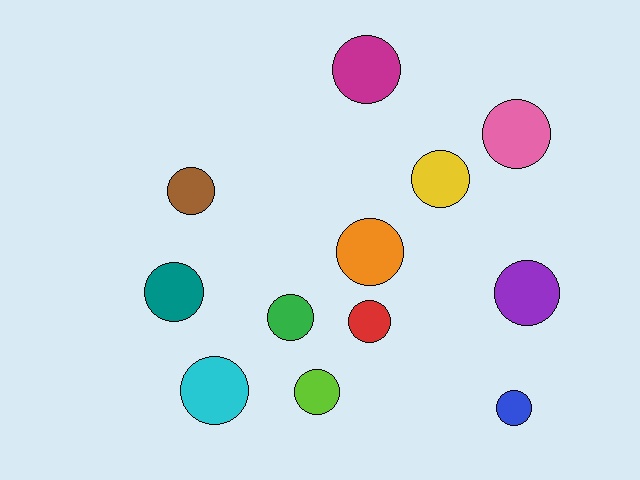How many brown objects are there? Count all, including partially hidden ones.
There is 1 brown object.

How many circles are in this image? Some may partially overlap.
There are 12 circles.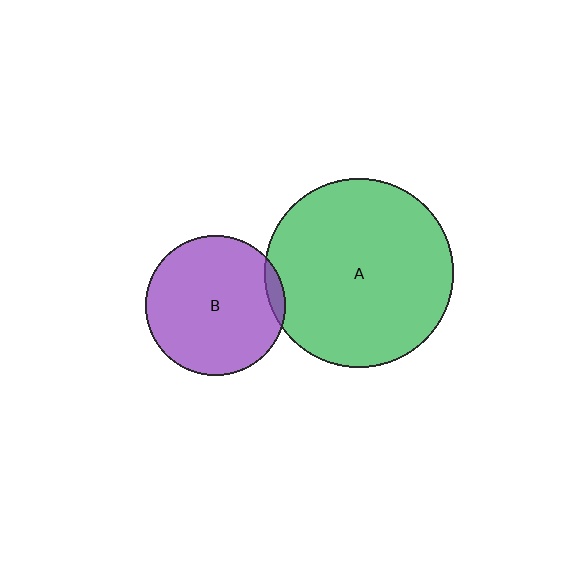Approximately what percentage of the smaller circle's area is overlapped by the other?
Approximately 5%.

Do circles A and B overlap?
Yes.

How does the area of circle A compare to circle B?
Approximately 1.8 times.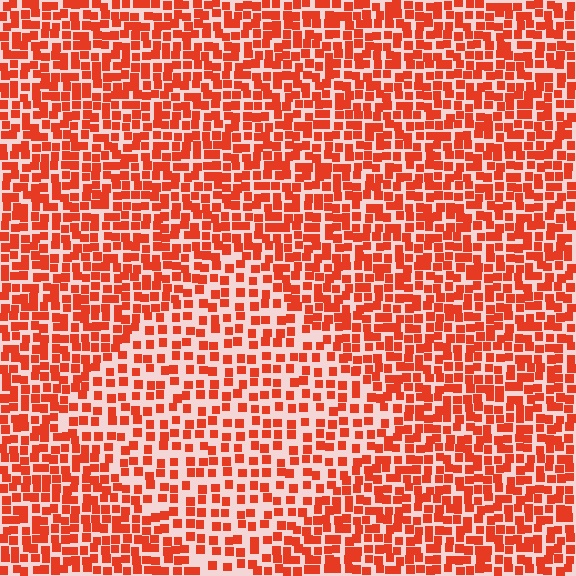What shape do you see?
I see a diamond.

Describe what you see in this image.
The image contains small red elements arranged at two different densities. A diamond-shaped region is visible where the elements are less densely packed than the surrounding area.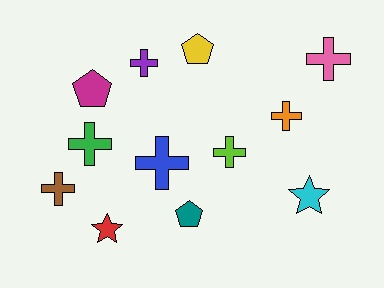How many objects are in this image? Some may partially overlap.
There are 12 objects.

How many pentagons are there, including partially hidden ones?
There are 3 pentagons.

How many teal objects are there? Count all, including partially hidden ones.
There is 1 teal object.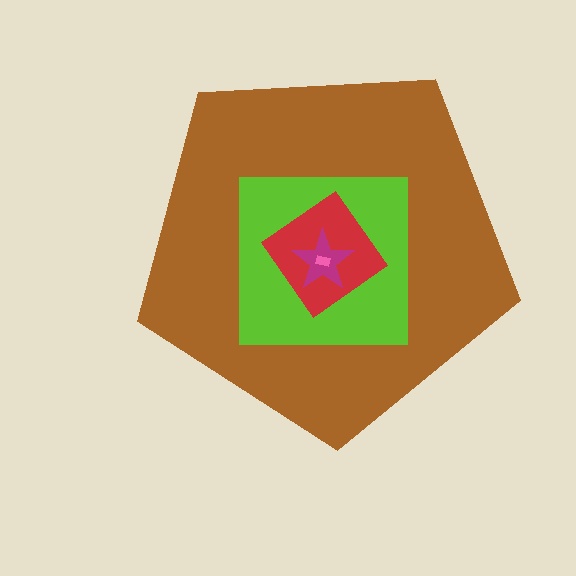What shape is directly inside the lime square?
The red diamond.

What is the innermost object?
The pink rectangle.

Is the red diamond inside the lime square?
Yes.